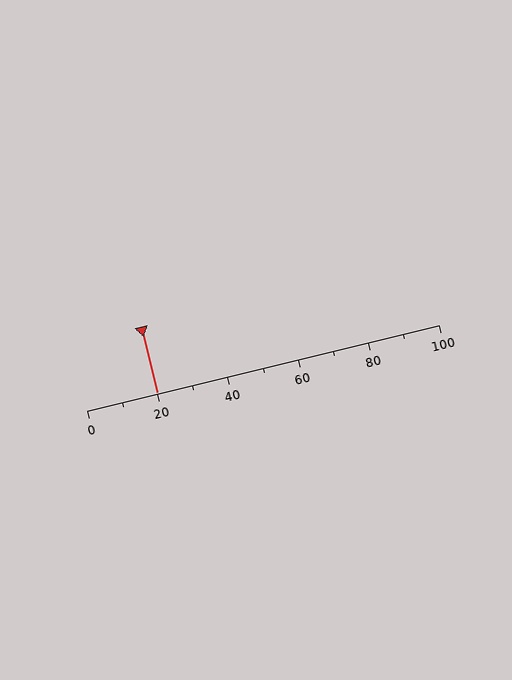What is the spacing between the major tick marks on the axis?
The major ticks are spaced 20 apart.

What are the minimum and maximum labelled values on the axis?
The axis runs from 0 to 100.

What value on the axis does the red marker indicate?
The marker indicates approximately 20.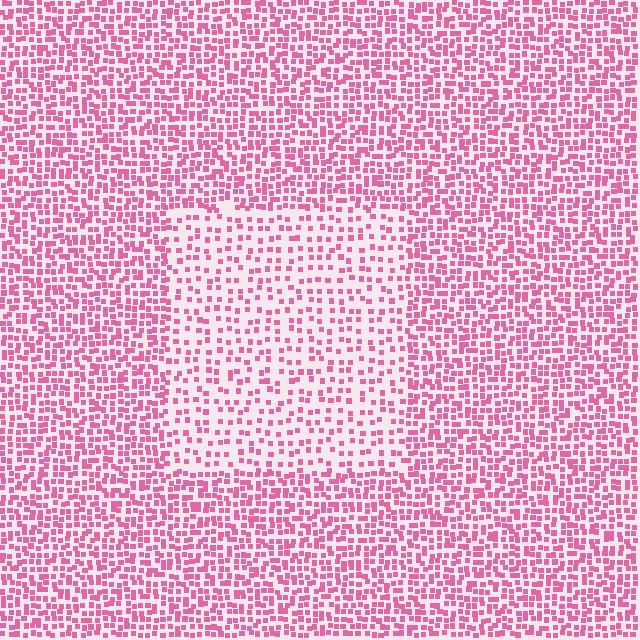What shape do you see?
I see a rectangle.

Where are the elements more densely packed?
The elements are more densely packed outside the rectangle boundary.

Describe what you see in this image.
The image contains small pink elements arranged at two different densities. A rectangle-shaped region is visible where the elements are less densely packed than the surrounding area.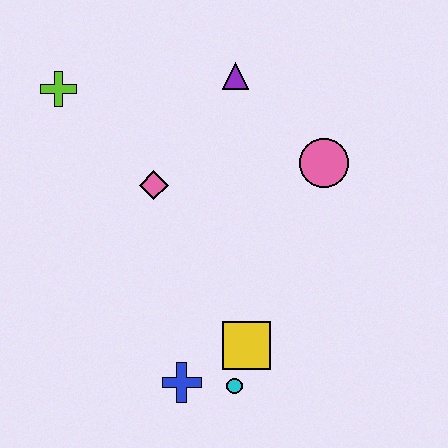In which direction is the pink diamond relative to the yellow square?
The pink diamond is above the yellow square.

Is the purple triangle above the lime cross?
Yes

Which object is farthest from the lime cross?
The cyan circle is farthest from the lime cross.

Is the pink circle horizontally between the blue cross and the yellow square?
No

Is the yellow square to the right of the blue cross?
Yes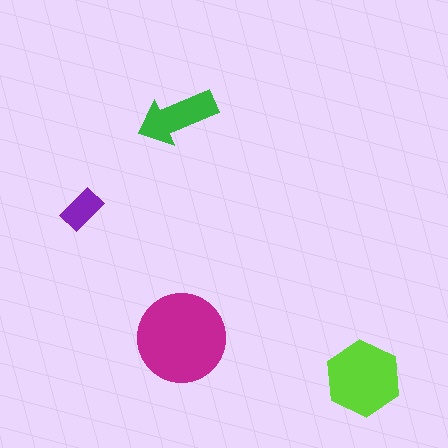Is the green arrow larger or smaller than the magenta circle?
Smaller.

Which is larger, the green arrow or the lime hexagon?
The lime hexagon.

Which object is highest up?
The green arrow is topmost.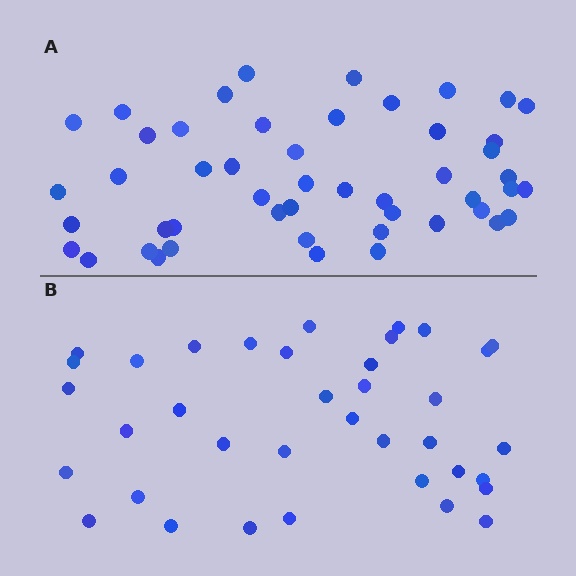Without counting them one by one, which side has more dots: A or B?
Region A (the top region) has more dots.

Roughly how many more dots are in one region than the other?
Region A has roughly 12 or so more dots than region B.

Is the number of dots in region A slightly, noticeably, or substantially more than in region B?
Region A has noticeably more, but not dramatically so. The ratio is roughly 1.3 to 1.